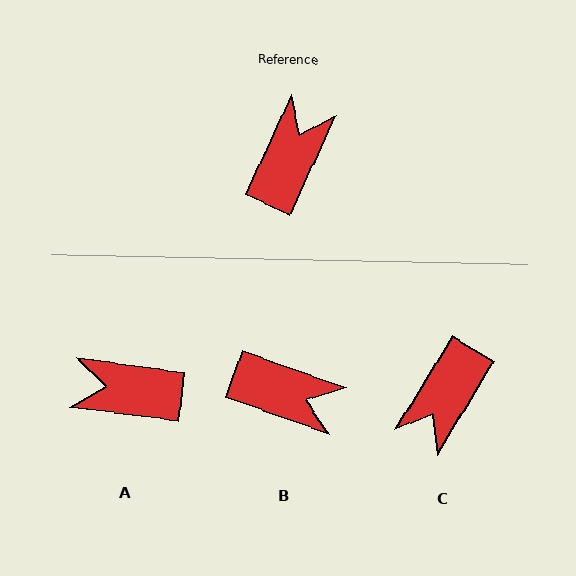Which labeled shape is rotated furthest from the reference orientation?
C, about 173 degrees away.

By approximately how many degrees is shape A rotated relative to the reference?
Approximately 107 degrees counter-clockwise.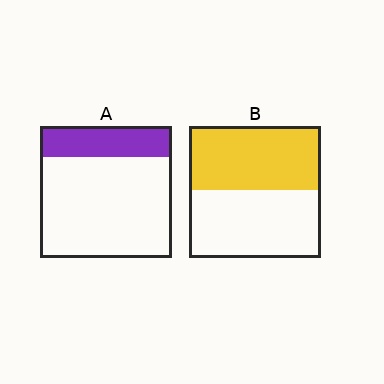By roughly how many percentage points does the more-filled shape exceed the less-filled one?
By roughly 25 percentage points (B over A).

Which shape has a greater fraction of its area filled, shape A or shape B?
Shape B.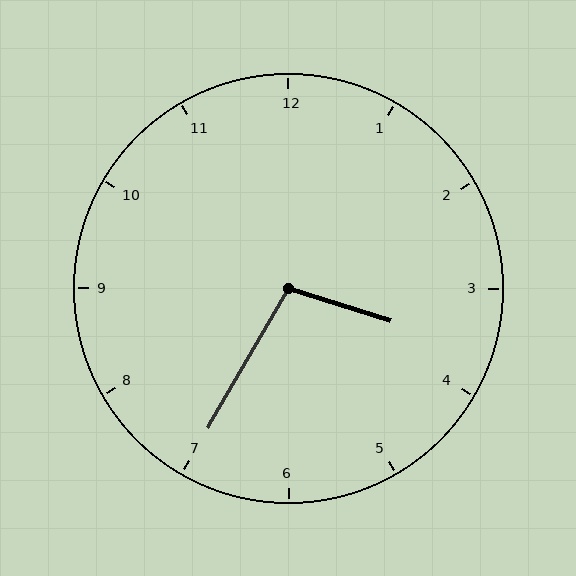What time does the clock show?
3:35.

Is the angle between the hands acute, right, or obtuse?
It is obtuse.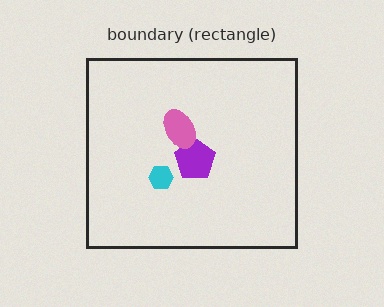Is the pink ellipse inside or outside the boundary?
Inside.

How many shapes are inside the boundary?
3 inside, 0 outside.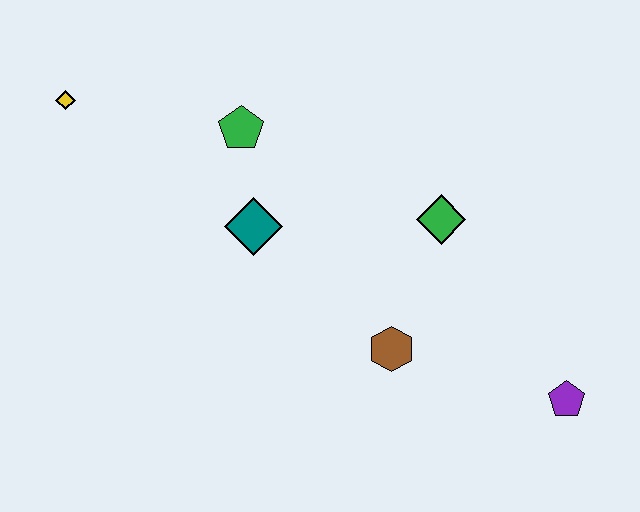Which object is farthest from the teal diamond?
The purple pentagon is farthest from the teal diamond.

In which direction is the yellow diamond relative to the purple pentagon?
The yellow diamond is to the left of the purple pentagon.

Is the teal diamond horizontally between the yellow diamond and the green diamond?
Yes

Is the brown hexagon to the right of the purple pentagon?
No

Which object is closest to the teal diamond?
The green pentagon is closest to the teal diamond.